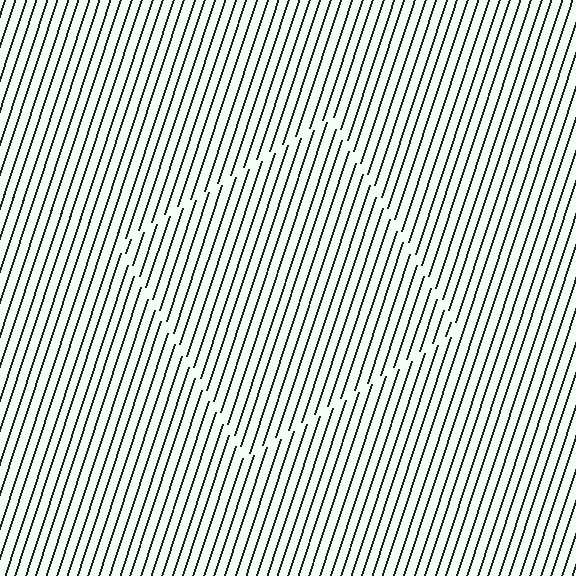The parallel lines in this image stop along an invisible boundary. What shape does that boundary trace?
An illusory square. The interior of the shape contains the same grating, shifted by half a period — the contour is defined by the phase discontinuity where line-ends from the inner and outer gratings abut.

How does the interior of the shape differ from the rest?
The interior of the shape contains the same grating, shifted by half a period — the contour is defined by the phase discontinuity where line-ends from the inner and outer gratings abut.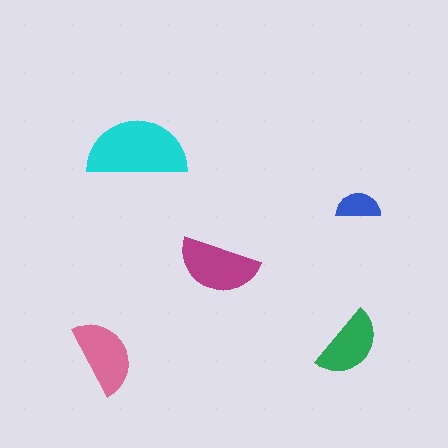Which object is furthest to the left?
The pink semicircle is leftmost.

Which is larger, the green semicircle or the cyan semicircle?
The cyan one.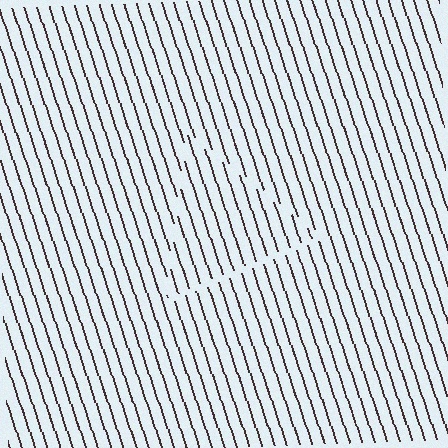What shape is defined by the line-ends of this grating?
An illusory triangle. The interior of the shape contains the same grating, shifted by half a period — the contour is defined by the phase discontinuity where line-ends from the inner and outer gratings abut.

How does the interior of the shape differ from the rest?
The interior of the shape contains the same grating, shifted by half a period — the contour is defined by the phase discontinuity where line-ends from the inner and outer gratings abut.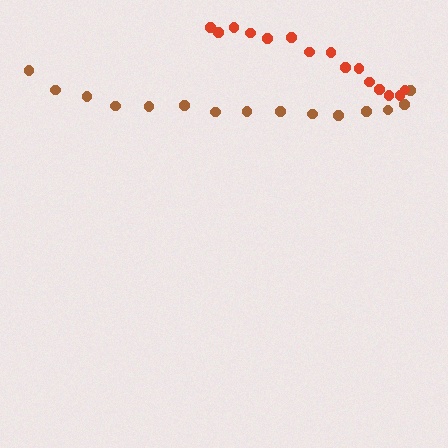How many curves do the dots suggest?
There are 2 distinct paths.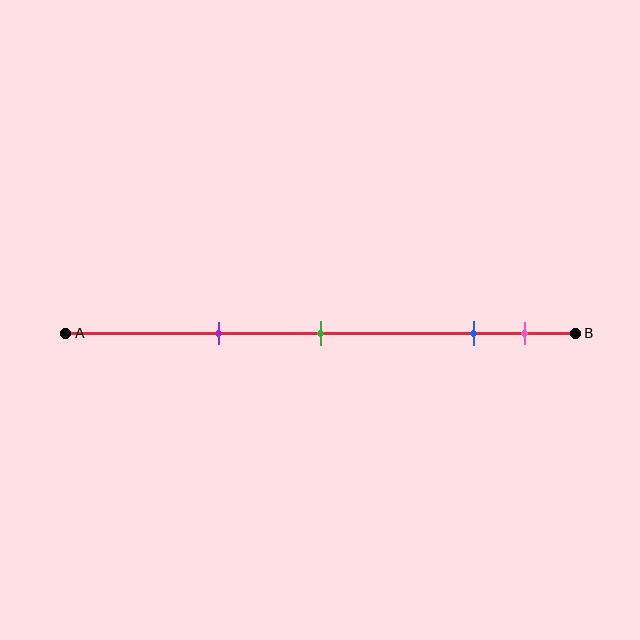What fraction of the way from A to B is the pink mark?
The pink mark is approximately 90% (0.9) of the way from A to B.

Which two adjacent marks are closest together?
The blue and pink marks are the closest adjacent pair.